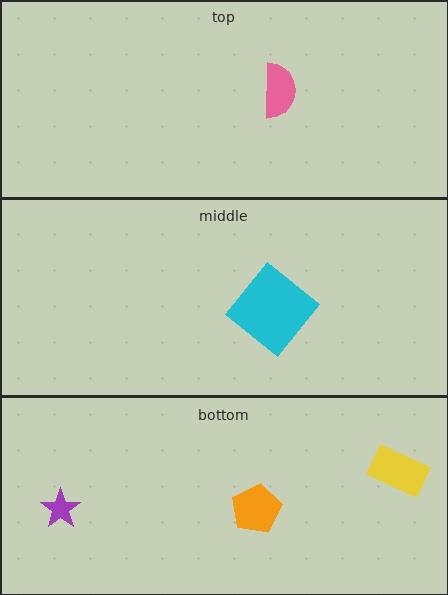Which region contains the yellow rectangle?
The bottom region.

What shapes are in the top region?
The pink semicircle.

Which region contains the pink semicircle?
The top region.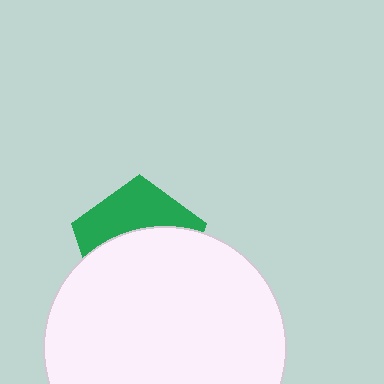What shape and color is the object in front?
The object in front is a white circle.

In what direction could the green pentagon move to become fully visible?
The green pentagon could move up. That would shift it out from behind the white circle entirely.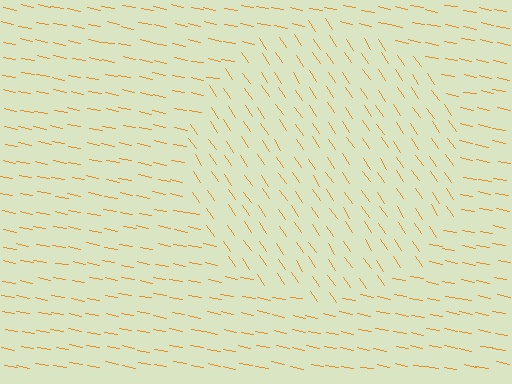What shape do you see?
I see a circle.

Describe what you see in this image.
The image is filled with small orange line segments. A circle region in the image has lines oriented differently from the surrounding lines, creating a visible texture boundary.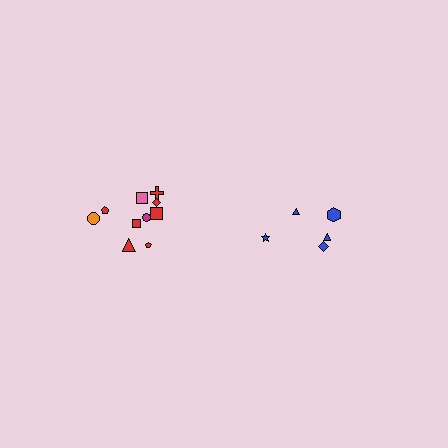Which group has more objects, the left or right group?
The left group.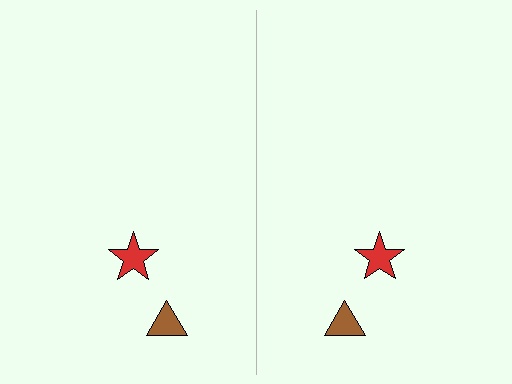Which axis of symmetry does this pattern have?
The pattern has a vertical axis of symmetry running through the center of the image.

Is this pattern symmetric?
Yes, this pattern has bilateral (reflection) symmetry.